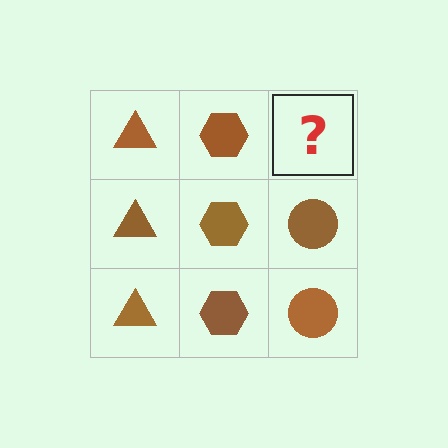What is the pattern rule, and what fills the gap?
The rule is that each column has a consistent shape. The gap should be filled with a brown circle.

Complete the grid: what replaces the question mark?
The question mark should be replaced with a brown circle.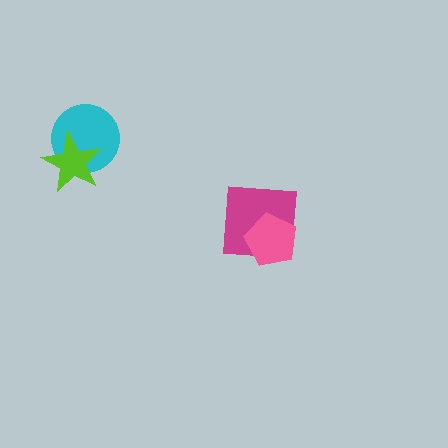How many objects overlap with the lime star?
1 object overlaps with the lime star.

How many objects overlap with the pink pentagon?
1 object overlaps with the pink pentagon.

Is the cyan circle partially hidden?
Yes, it is partially covered by another shape.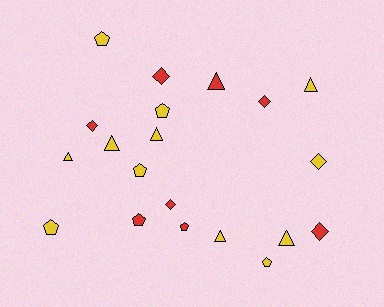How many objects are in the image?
There are 20 objects.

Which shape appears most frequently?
Pentagon, with 7 objects.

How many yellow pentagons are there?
There are 5 yellow pentagons.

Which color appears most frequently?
Yellow, with 12 objects.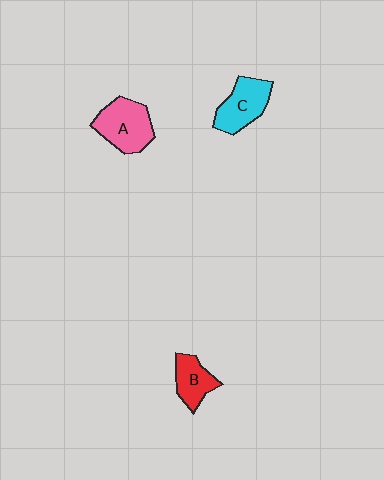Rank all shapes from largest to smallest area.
From largest to smallest: A (pink), C (cyan), B (red).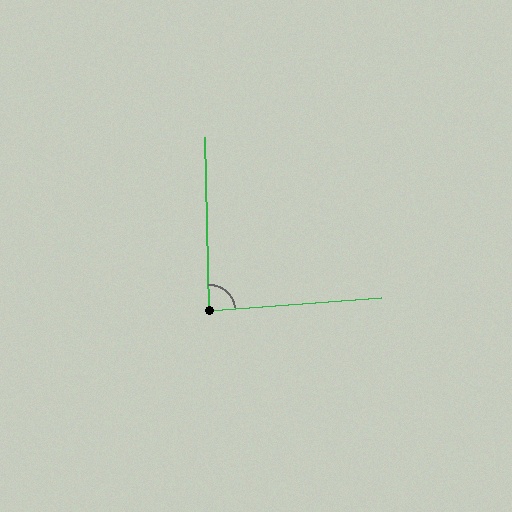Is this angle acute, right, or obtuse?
It is approximately a right angle.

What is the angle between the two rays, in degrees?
Approximately 87 degrees.